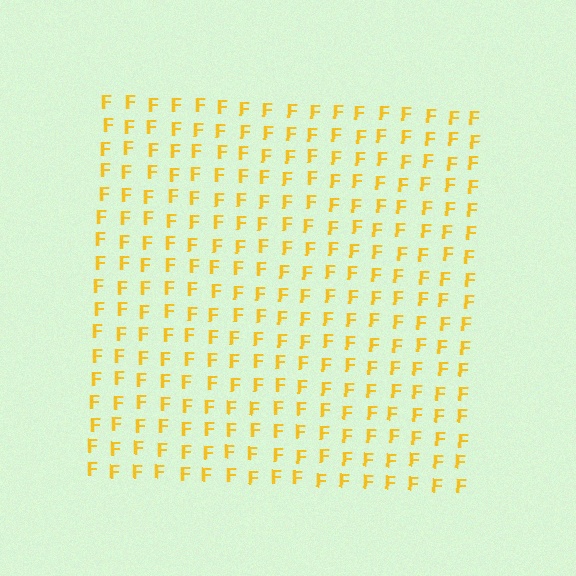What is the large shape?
The large shape is a square.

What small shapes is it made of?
It is made of small letter F's.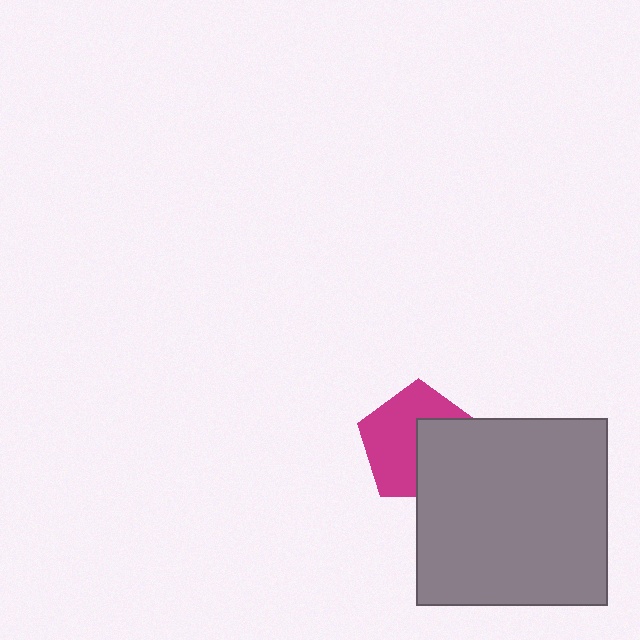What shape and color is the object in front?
The object in front is a gray rectangle.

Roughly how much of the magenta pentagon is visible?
About half of it is visible (roughly 58%).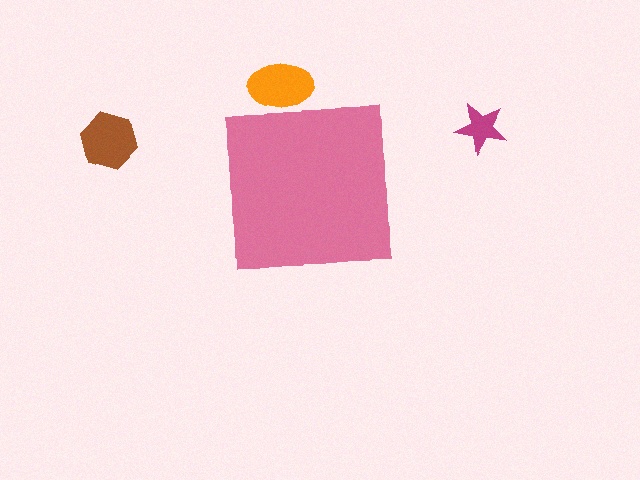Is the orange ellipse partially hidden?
Yes, the orange ellipse is partially hidden behind the pink square.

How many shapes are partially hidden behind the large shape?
1 shape is partially hidden.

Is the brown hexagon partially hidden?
No, the brown hexagon is fully visible.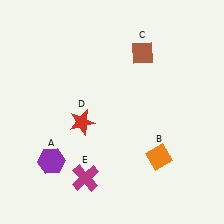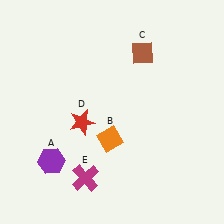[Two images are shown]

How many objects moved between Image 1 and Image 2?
1 object moved between the two images.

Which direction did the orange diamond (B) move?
The orange diamond (B) moved left.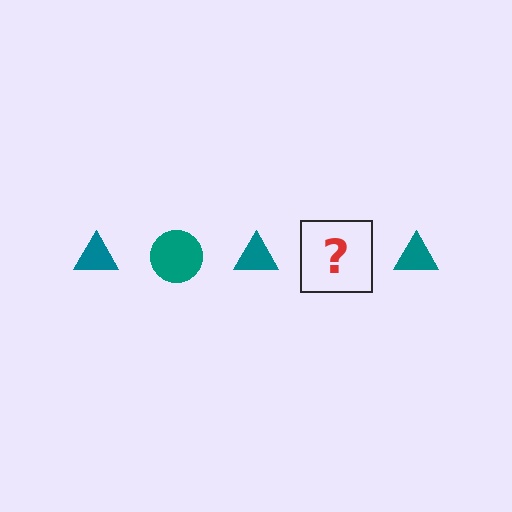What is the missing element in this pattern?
The missing element is a teal circle.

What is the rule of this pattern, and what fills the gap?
The rule is that the pattern cycles through triangle, circle shapes in teal. The gap should be filled with a teal circle.